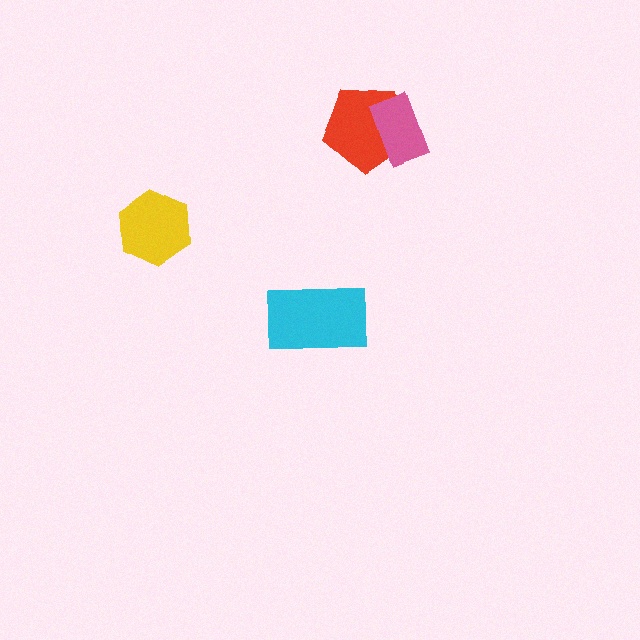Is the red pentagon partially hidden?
Yes, it is partially covered by another shape.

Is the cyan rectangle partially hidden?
No, no other shape covers it.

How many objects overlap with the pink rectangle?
1 object overlaps with the pink rectangle.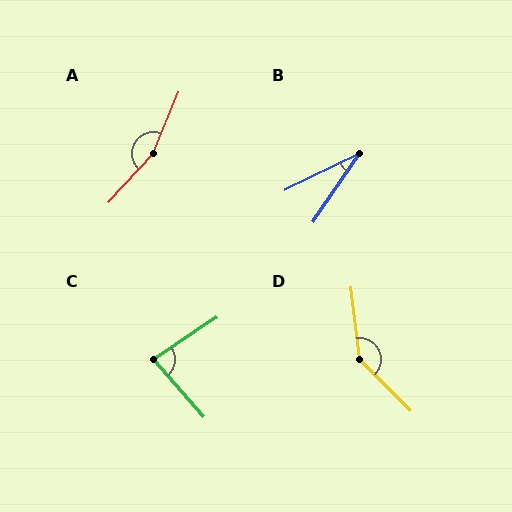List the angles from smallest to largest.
B (29°), C (83°), D (141°), A (160°).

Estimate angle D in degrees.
Approximately 141 degrees.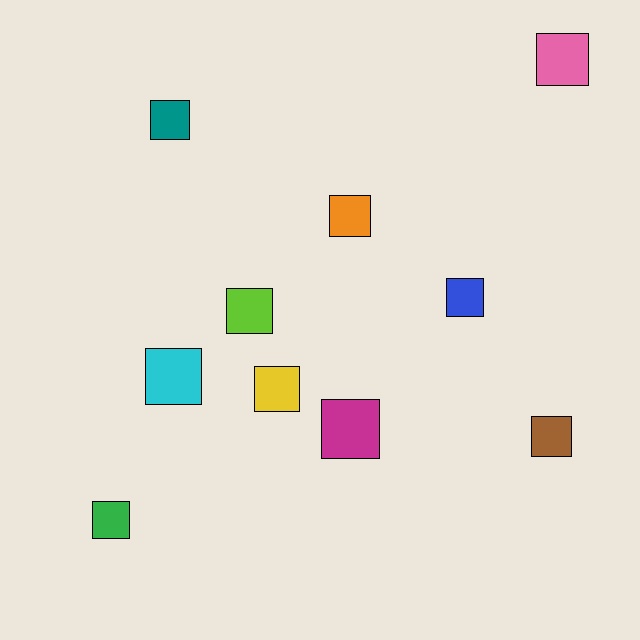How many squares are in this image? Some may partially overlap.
There are 10 squares.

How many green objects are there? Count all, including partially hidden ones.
There is 1 green object.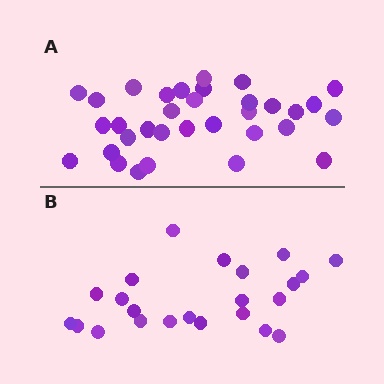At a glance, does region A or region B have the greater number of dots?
Region A (the top region) has more dots.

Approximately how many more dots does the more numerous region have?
Region A has roughly 10 or so more dots than region B.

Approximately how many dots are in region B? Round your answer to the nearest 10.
About 20 dots. (The exact count is 23, which rounds to 20.)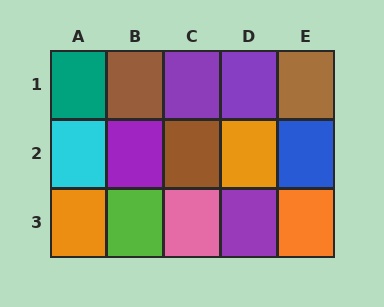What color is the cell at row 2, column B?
Purple.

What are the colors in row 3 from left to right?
Orange, lime, pink, purple, orange.